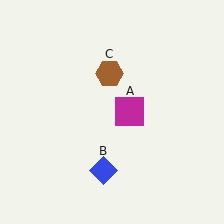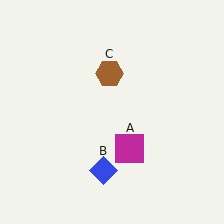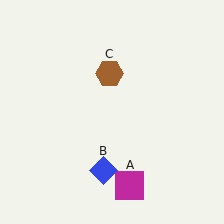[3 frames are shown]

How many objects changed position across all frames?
1 object changed position: magenta square (object A).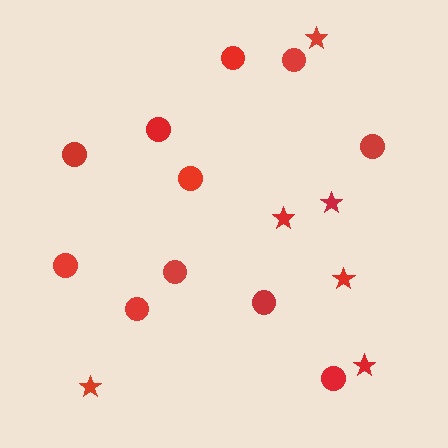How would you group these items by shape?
There are 2 groups: one group of circles (11) and one group of stars (6).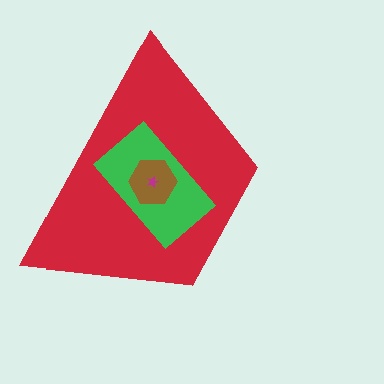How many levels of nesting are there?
4.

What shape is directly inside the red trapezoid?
The green rectangle.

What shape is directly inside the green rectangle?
The brown hexagon.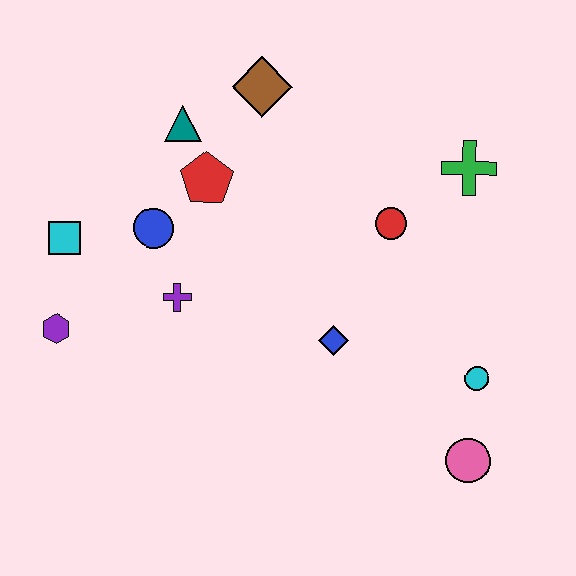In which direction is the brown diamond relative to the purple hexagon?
The brown diamond is above the purple hexagon.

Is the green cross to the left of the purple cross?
No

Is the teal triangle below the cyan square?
No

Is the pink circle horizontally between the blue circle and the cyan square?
No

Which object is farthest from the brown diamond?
The pink circle is farthest from the brown diamond.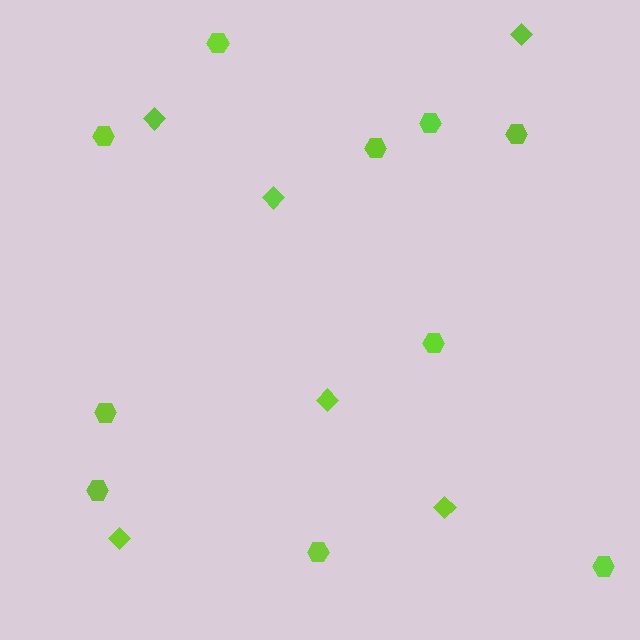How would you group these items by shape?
There are 2 groups: one group of hexagons (10) and one group of diamonds (6).